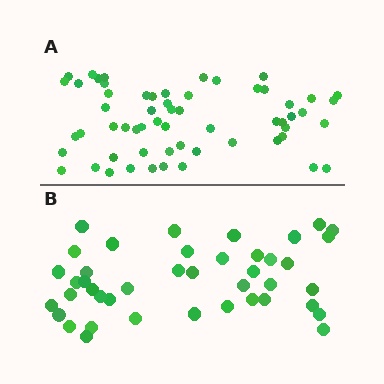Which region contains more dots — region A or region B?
Region A (the top region) has more dots.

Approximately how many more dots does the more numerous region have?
Region A has approximately 15 more dots than region B.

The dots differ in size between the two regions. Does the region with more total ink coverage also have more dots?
No. Region B has more total ink coverage because its dots are larger, but region A actually contains more individual dots. Total area can be misleading — the number of items is what matters here.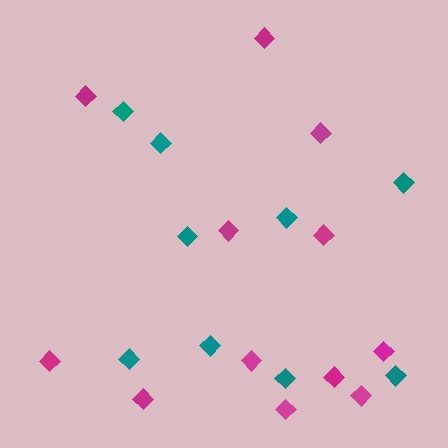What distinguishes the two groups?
There are 2 groups: one group of teal diamonds (9) and one group of magenta diamonds (12).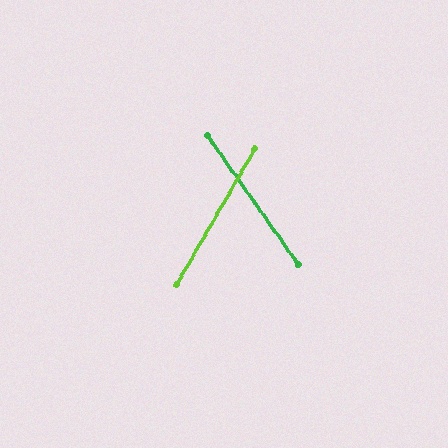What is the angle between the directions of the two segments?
Approximately 65 degrees.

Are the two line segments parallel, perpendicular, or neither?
Neither parallel nor perpendicular — they differ by about 65°.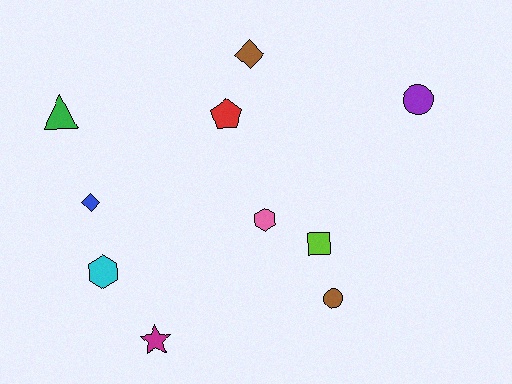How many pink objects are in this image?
There is 1 pink object.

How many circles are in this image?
There are 2 circles.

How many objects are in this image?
There are 10 objects.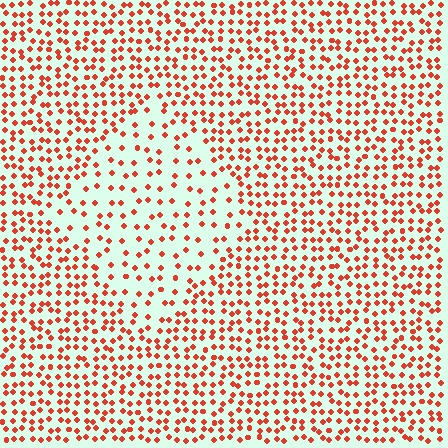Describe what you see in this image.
The image contains small red elements arranged at two different densities. A diamond-shaped region is visible where the elements are less densely packed than the surrounding area.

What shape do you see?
I see a diamond.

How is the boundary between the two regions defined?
The boundary is defined by a change in element density (approximately 2.1x ratio). All elements are the same color, size, and shape.